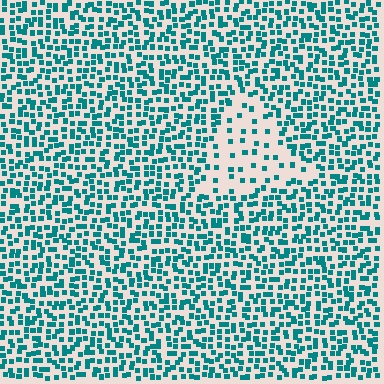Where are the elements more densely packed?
The elements are more densely packed outside the triangle boundary.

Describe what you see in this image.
The image contains small teal elements arranged at two different densities. A triangle-shaped region is visible where the elements are less densely packed than the surrounding area.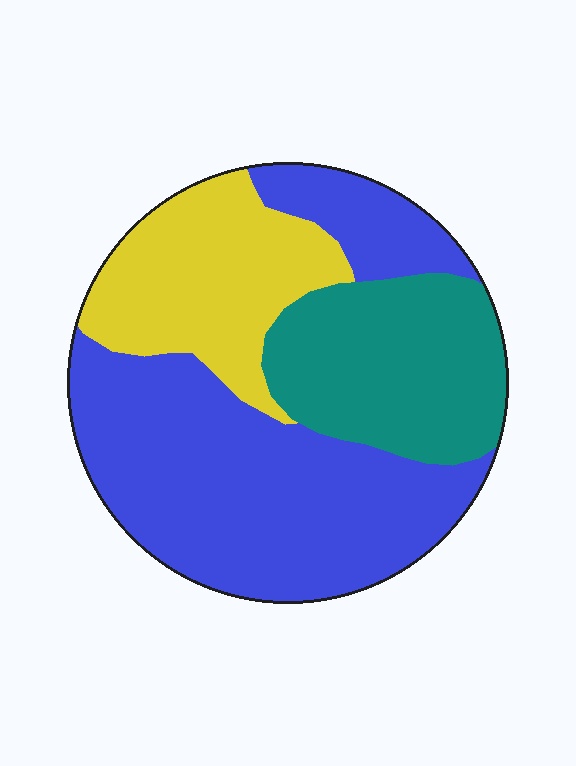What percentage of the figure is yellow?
Yellow takes up about one quarter (1/4) of the figure.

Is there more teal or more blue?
Blue.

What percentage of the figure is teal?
Teal covers roughly 25% of the figure.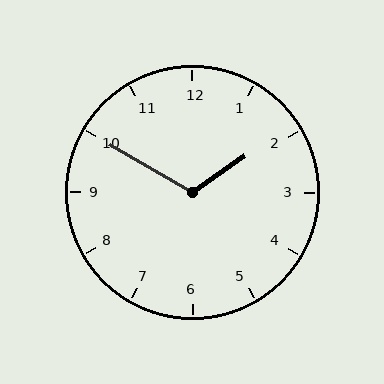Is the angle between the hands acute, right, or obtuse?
It is obtuse.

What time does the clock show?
1:50.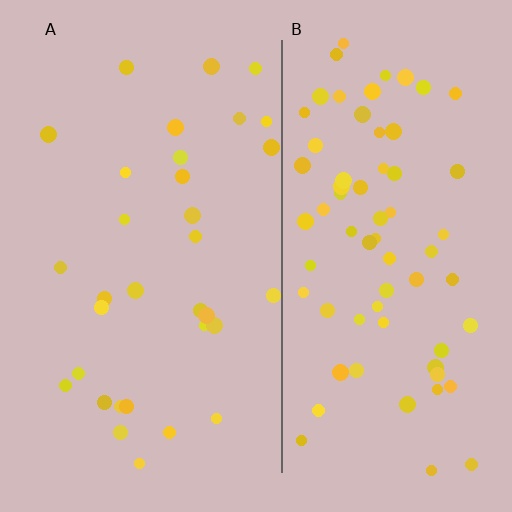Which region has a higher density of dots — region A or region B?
B (the right).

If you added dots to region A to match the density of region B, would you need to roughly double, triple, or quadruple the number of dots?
Approximately double.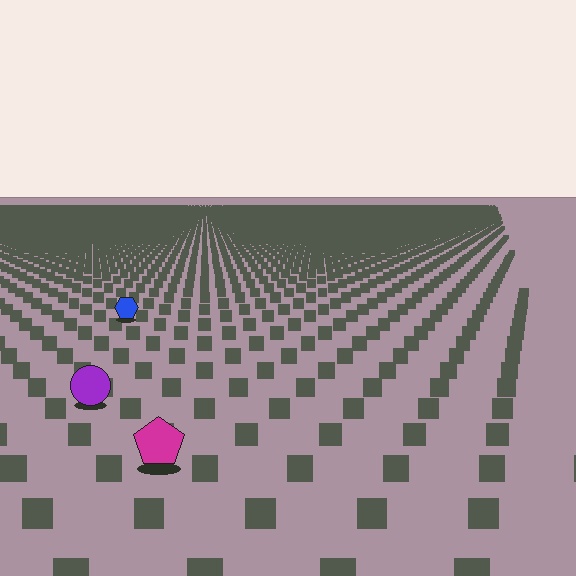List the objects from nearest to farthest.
From nearest to farthest: the magenta pentagon, the purple circle, the blue hexagon.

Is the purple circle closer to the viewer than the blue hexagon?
Yes. The purple circle is closer — you can tell from the texture gradient: the ground texture is coarser near it.